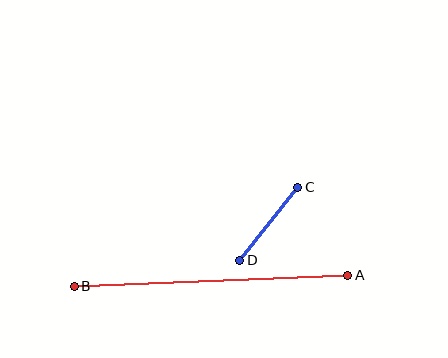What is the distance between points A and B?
The distance is approximately 274 pixels.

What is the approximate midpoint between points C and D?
The midpoint is at approximately (269, 224) pixels.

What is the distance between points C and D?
The distance is approximately 93 pixels.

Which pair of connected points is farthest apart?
Points A and B are farthest apart.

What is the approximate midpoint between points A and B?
The midpoint is at approximately (211, 281) pixels.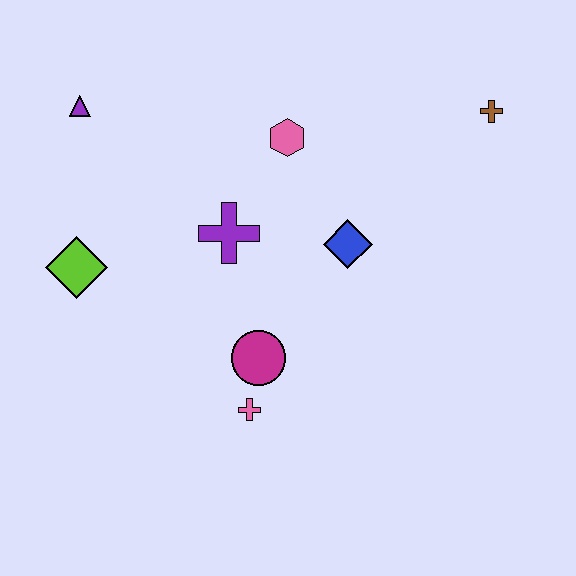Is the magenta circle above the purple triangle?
No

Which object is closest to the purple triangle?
The lime diamond is closest to the purple triangle.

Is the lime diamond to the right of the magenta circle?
No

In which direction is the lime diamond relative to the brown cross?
The lime diamond is to the left of the brown cross.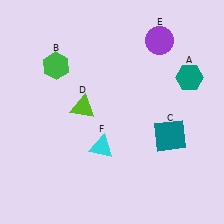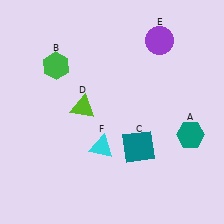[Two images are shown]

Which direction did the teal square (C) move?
The teal square (C) moved left.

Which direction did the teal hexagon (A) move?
The teal hexagon (A) moved down.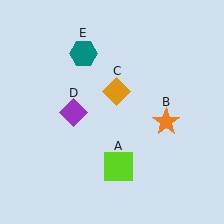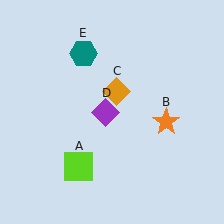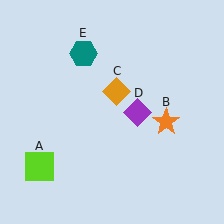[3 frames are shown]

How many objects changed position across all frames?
2 objects changed position: lime square (object A), purple diamond (object D).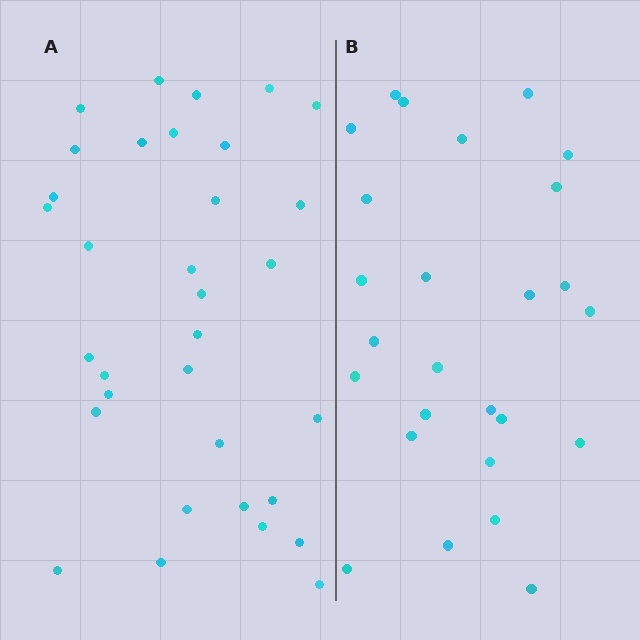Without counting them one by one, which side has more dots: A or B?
Region A (the left region) has more dots.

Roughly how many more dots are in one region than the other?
Region A has roughly 8 or so more dots than region B.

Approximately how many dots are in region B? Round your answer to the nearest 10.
About 30 dots. (The exact count is 26, which rounds to 30.)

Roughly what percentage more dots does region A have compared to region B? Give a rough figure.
About 25% more.